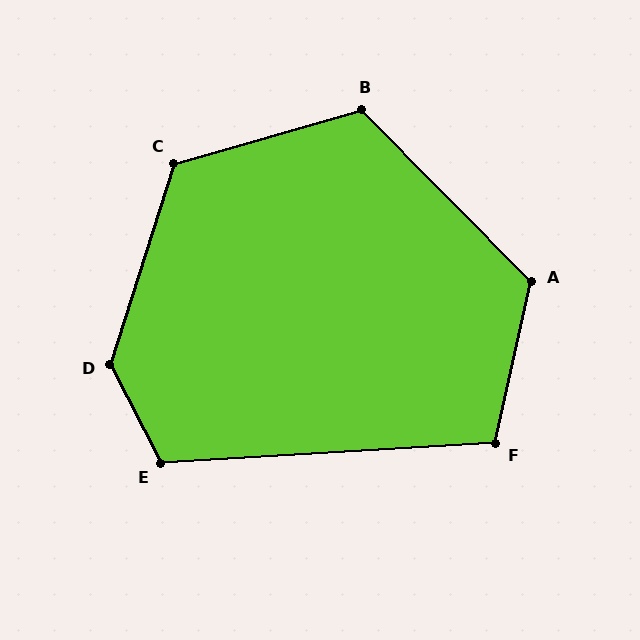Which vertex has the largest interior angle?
D, at approximately 136 degrees.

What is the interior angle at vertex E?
Approximately 113 degrees (obtuse).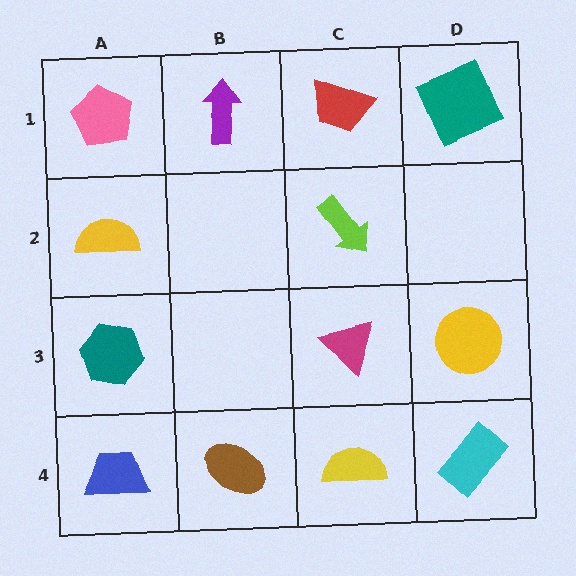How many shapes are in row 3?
3 shapes.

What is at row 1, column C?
A red trapezoid.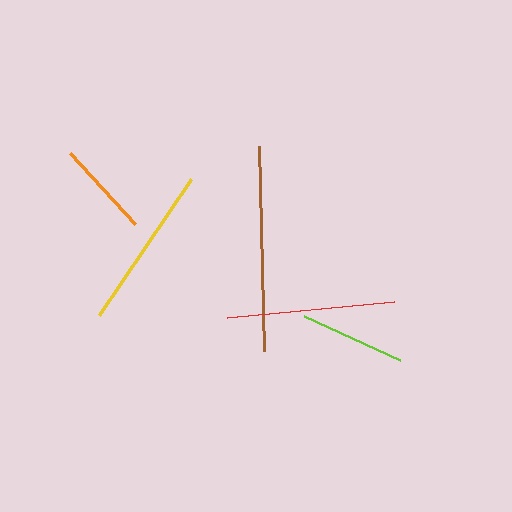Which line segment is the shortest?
The orange line is the shortest at approximately 97 pixels.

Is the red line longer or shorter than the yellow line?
The red line is longer than the yellow line.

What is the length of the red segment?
The red segment is approximately 168 pixels long.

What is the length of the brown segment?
The brown segment is approximately 205 pixels long.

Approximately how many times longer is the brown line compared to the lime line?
The brown line is approximately 1.9 times the length of the lime line.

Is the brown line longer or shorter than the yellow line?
The brown line is longer than the yellow line.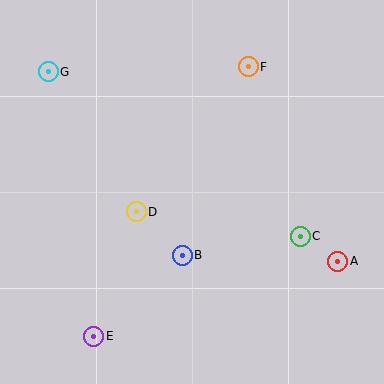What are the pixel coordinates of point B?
Point B is at (182, 255).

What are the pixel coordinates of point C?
Point C is at (300, 236).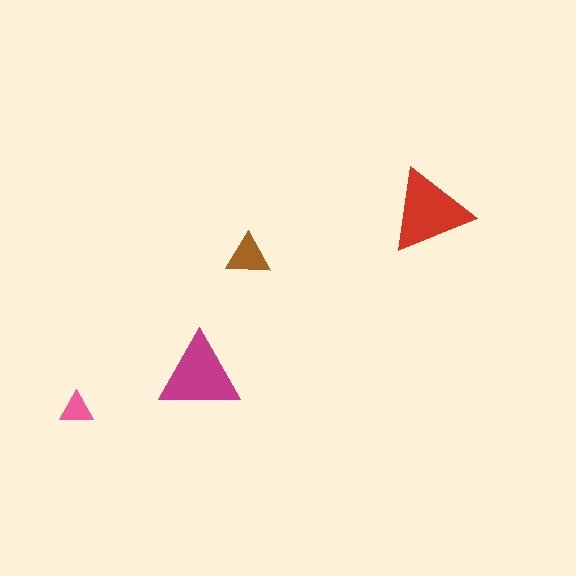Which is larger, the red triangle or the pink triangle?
The red one.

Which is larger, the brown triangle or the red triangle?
The red one.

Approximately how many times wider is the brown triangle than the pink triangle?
About 1.5 times wider.